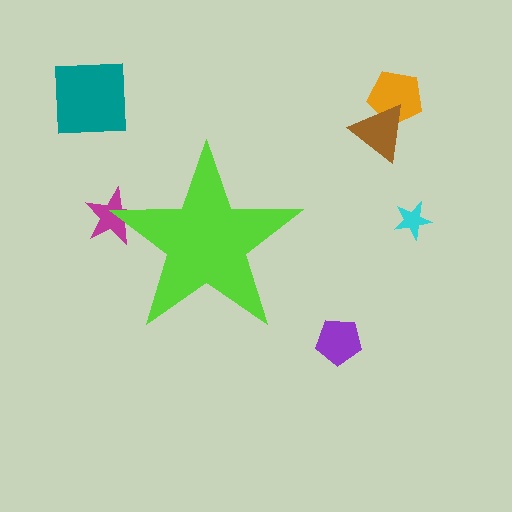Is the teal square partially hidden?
No, the teal square is fully visible.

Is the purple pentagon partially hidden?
No, the purple pentagon is fully visible.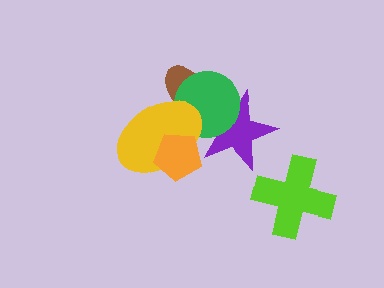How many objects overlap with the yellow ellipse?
4 objects overlap with the yellow ellipse.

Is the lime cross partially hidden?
No, no other shape covers it.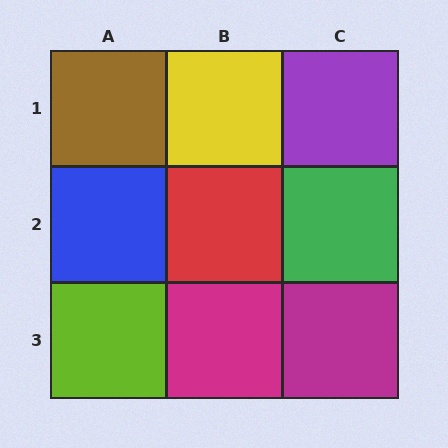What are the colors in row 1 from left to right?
Brown, yellow, purple.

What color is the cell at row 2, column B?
Red.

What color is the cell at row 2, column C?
Green.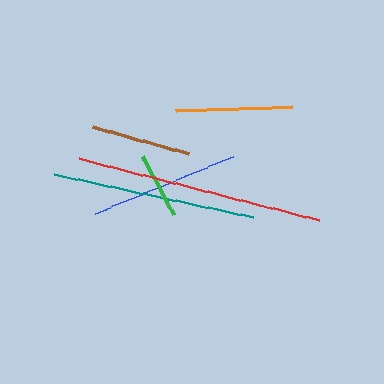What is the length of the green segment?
The green segment is approximately 66 pixels long.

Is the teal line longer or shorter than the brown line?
The teal line is longer than the brown line.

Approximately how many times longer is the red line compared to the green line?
The red line is approximately 3.8 times the length of the green line.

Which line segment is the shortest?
The green line is the shortest at approximately 66 pixels.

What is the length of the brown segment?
The brown segment is approximately 99 pixels long.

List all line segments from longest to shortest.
From longest to shortest: red, teal, blue, orange, brown, green.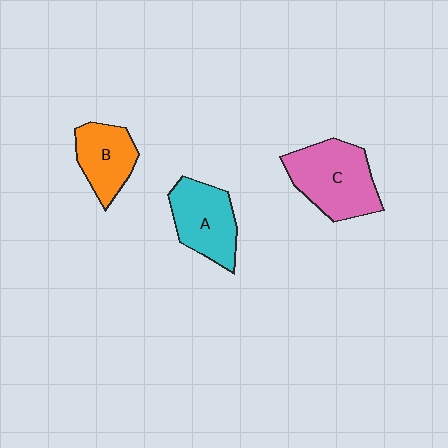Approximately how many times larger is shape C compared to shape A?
Approximately 1.3 times.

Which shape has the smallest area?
Shape B (orange).